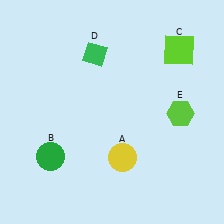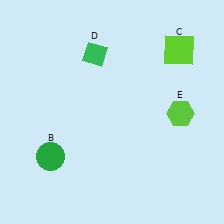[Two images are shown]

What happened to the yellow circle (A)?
The yellow circle (A) was removed in Image 2. It was in the bottom-right area of Image 1.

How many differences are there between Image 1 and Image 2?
There is 1 difference between the two images.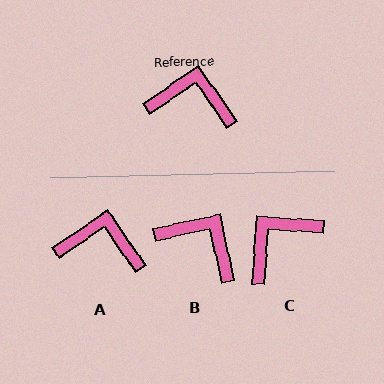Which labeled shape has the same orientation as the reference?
A.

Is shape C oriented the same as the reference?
No, it is off by about 51 degrees.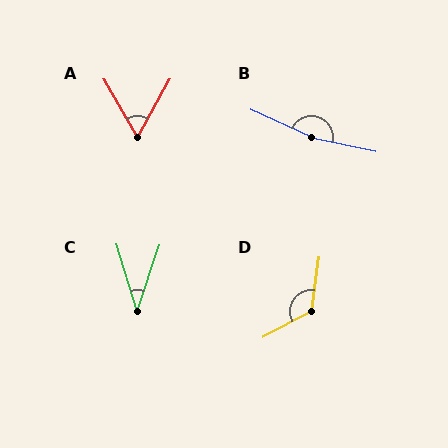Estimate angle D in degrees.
Approximately 126 degrees.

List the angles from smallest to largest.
C (35°), A (59°), D (126°), B (167°).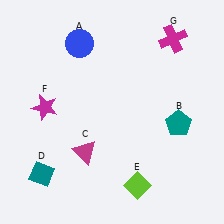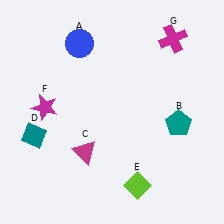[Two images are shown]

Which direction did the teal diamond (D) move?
The teal diamond (D) moved up.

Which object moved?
The teal diamond (D) moved up.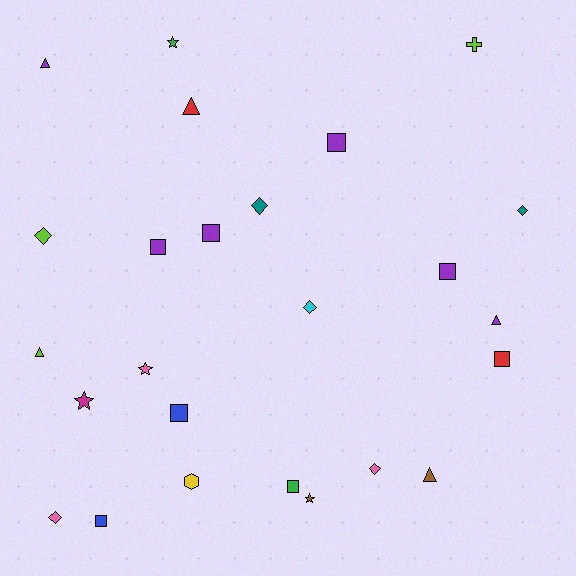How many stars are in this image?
There are 4 stars.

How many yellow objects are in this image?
There is 1 yellow object.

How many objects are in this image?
There are 25 objects.